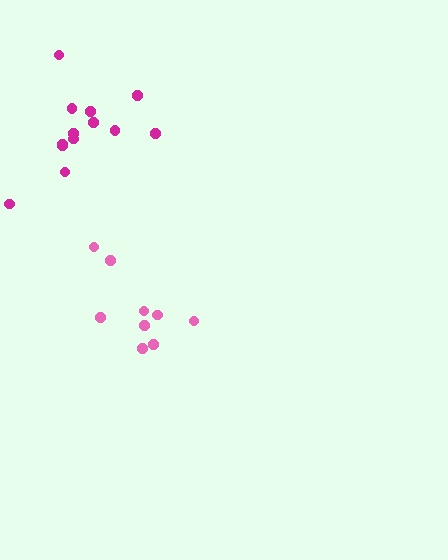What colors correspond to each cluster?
The clusters are colored: magenta, pink.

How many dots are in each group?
Group 1: 13 dots, Group 2: 9 dots (22 total).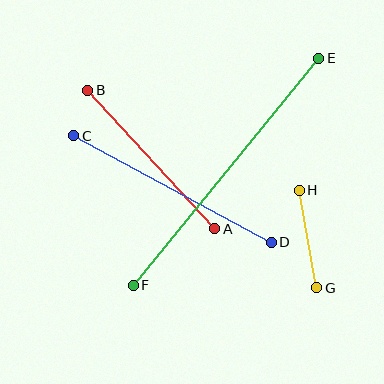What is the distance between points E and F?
The distance is approximately 293 pixels.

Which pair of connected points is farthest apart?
Points E and F are farthest apart.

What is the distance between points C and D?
The distance is approximately 224 pixels.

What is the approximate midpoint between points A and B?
The midpoint is at approximately (151, 159) pixels.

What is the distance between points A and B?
The distance is approximately 188 pixels.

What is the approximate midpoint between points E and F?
The midpoint is at approximately (226, 172) pixels.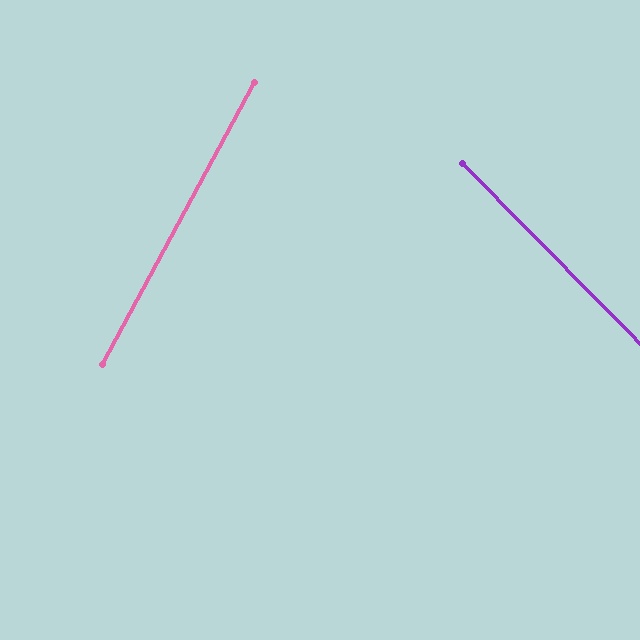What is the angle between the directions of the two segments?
Approximately 73 degrees.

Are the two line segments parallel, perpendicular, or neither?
Neither parallel nor perpendicular — they differ by about 73°.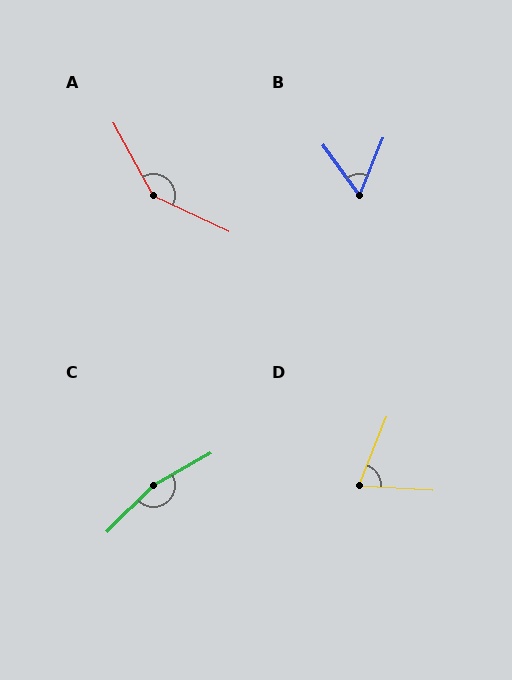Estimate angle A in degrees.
Approximately 144 degrees.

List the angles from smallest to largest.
B (58°), D (72°), A (144°), C (164°).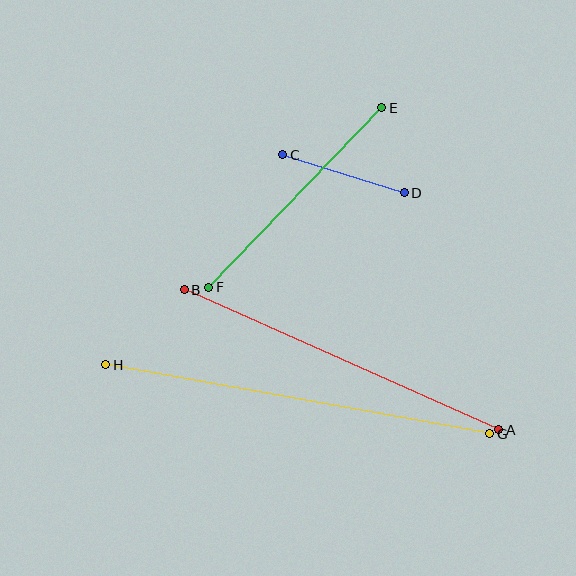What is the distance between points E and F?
The distance is approximately 249 pixels.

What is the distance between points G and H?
The distance is approximately 390 pixels.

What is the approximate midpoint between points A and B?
The midpoint is at approximately (342, 360) pixels.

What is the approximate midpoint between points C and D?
The midpoint is at approximately (344, 174) pixels.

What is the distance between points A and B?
The distance is approximately 345 pixels.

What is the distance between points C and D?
The distance is approximately 127 pixels.